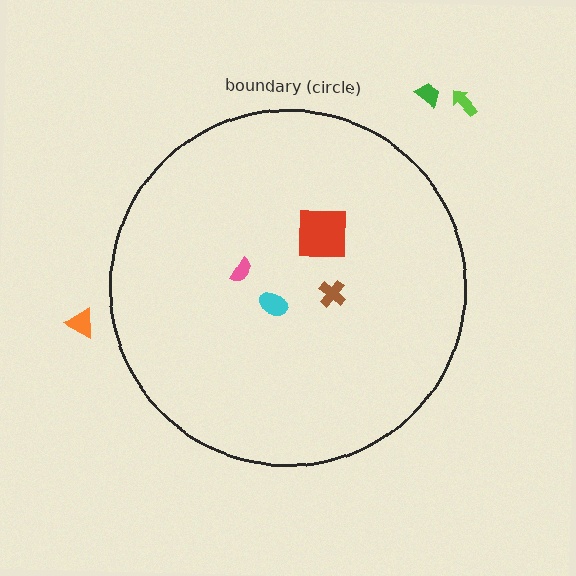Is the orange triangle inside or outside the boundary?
Outside.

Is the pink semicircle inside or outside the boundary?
Inside.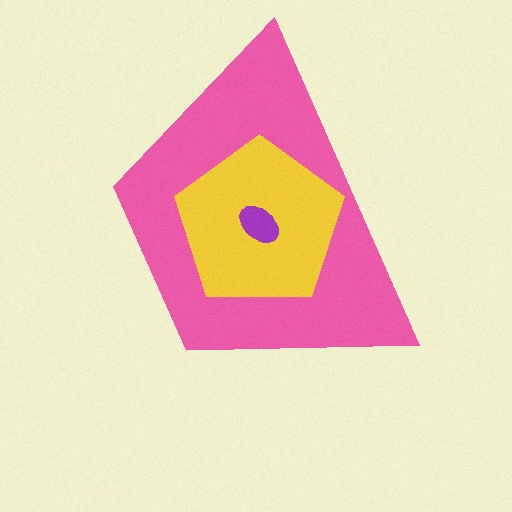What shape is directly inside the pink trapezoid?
The yellow pentagon.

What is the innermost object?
The purple ellipse.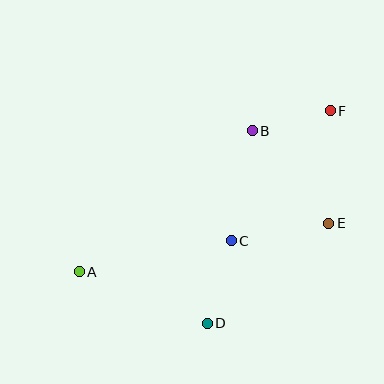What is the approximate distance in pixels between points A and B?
The distance between A and B is approximately 223 pixels.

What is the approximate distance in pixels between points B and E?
The distance between B and E is approximately 120 pixels.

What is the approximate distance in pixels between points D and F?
The distance between D and F is approximately 246 pixels.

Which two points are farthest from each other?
Points A and F are farthest from each other.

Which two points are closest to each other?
Points B and F are closest to each other.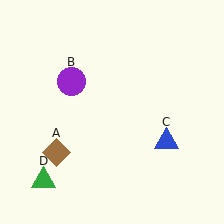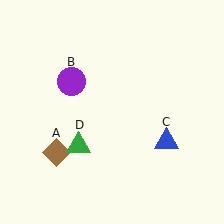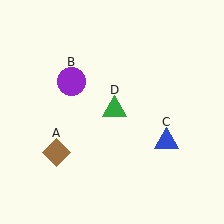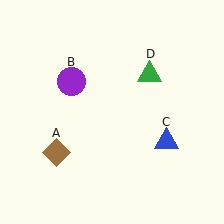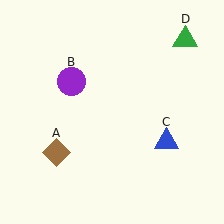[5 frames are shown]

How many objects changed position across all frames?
1 object changed position: green triangle (object D).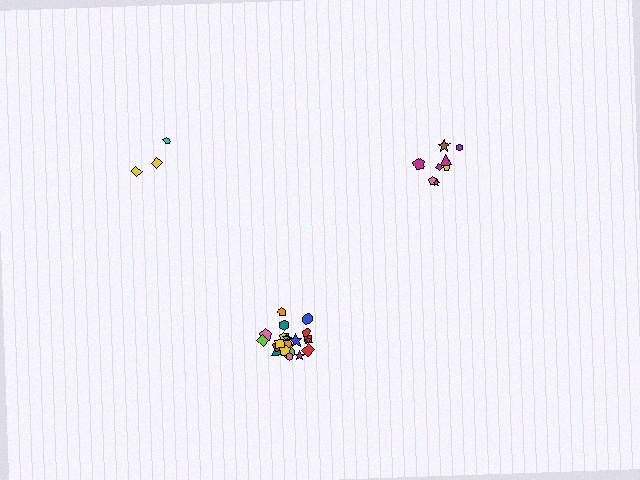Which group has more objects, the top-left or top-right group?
The top-right group.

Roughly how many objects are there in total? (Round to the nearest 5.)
Roughly 35 objects in total.